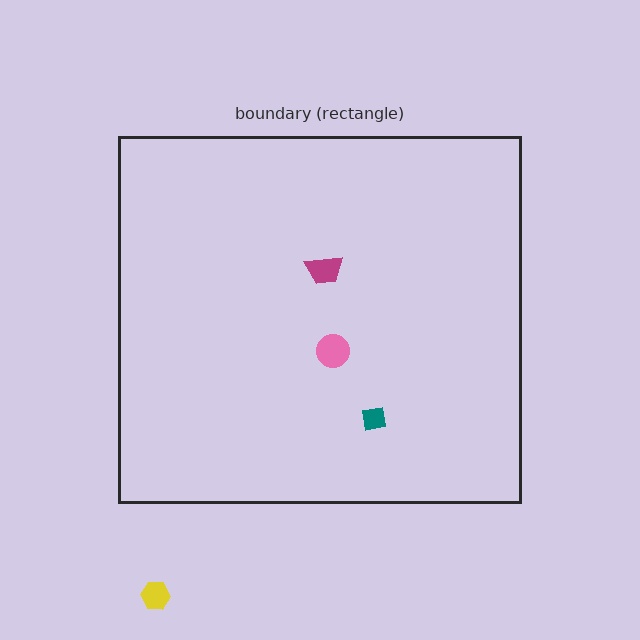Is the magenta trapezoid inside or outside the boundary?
Inside.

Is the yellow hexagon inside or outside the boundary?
Outside.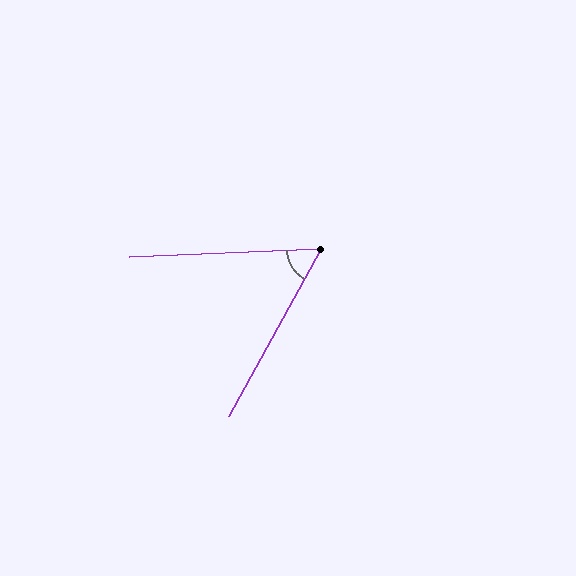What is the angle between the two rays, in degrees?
Approximately 59 degrees.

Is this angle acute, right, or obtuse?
It is acute.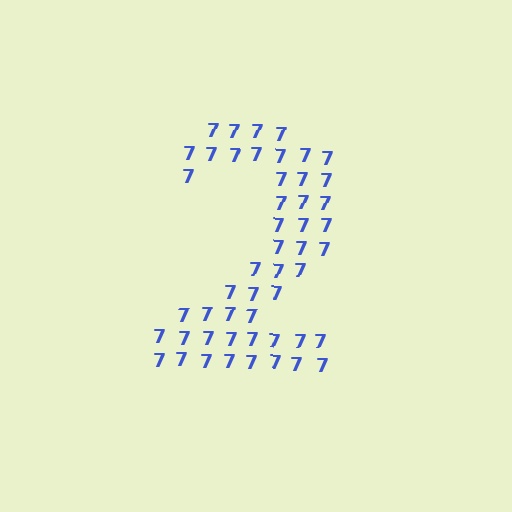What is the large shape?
The large shape is the digit 2.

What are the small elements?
The small elements are digit 7's.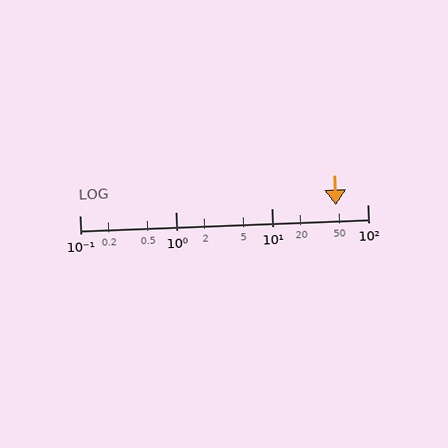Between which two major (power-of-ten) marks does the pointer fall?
The pointer is between 10 and 100.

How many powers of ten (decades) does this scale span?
The scale spans 3 decades, from 0.1 to 100.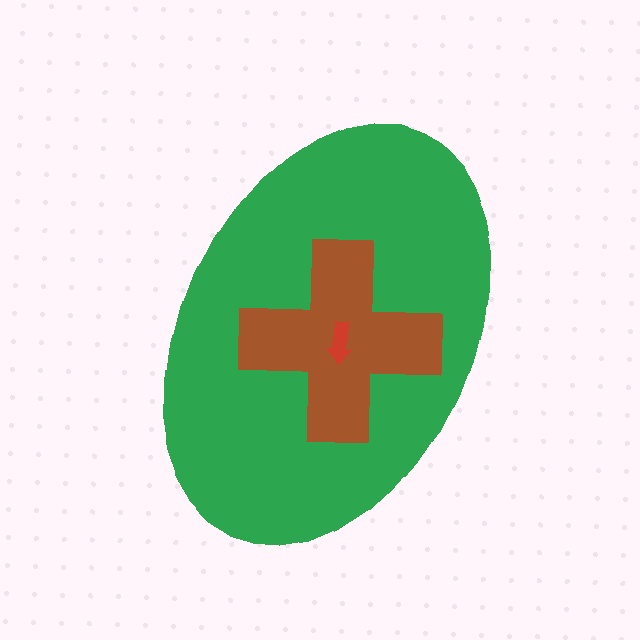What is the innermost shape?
The red arrow.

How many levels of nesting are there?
3.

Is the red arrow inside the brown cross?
Yes.